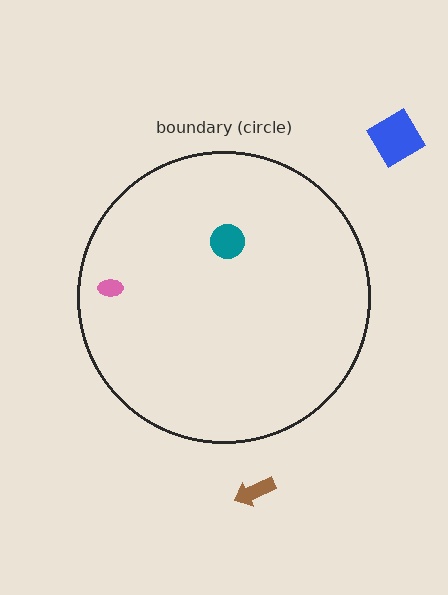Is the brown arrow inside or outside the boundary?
Outside.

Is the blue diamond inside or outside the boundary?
Outside.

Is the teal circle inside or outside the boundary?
Inside.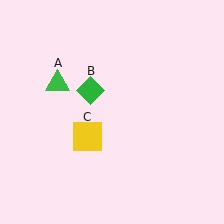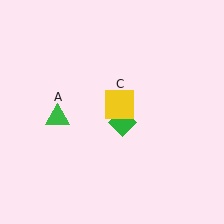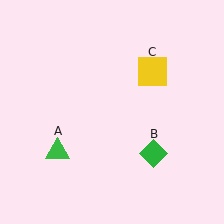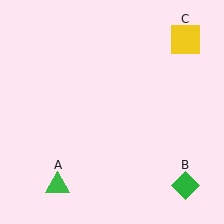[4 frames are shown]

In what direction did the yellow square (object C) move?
The yellow square (object C) moved up and to the right.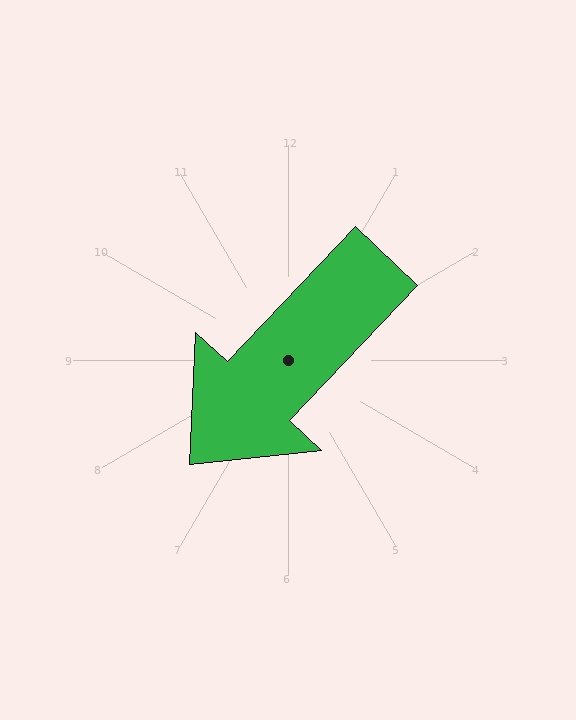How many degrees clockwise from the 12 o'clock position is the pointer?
Approximately 223 degrees.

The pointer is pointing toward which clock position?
Roughly 7 o'clock.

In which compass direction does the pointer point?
Southwest.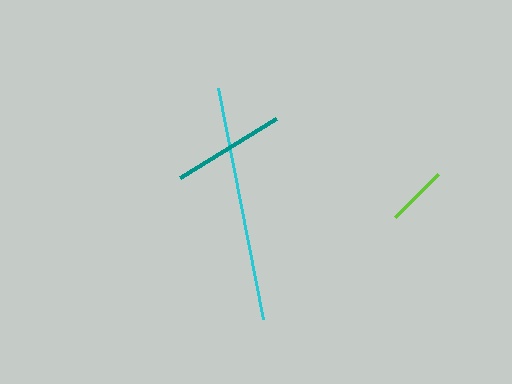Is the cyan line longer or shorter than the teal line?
The cyan line is longer than the teal line.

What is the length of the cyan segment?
The cyan segment is approximately 235 pixels long.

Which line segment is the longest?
The cyan line is the longest at approximately 235 pixels.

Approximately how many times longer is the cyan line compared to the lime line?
The cyan line is approximately 3.9 times the length of the lime line.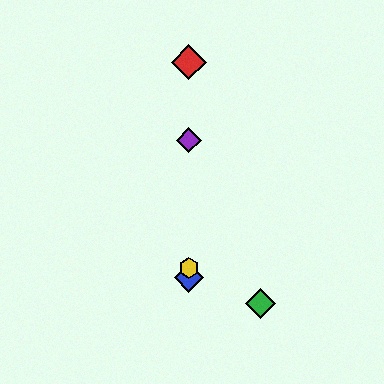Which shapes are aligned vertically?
The red diamond, the blue diamond, the yellow hexagon, the purple diamond are aligned vertically.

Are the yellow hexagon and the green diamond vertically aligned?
No, the yellow hexagon is at x≈189 and the green diamond is at x≈261.